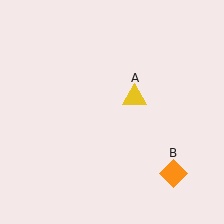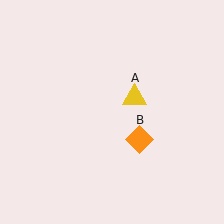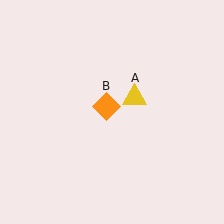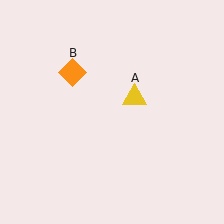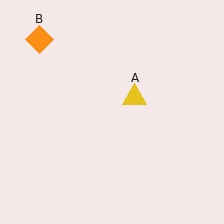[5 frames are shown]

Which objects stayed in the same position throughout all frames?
Yellow triangle (object A) remained stationary.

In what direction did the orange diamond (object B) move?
The orange diamond (object B) moved up and to the left.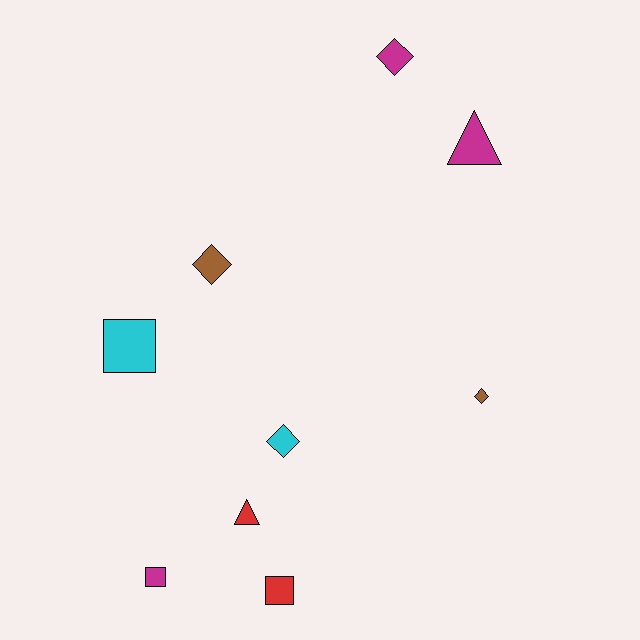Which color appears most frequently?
Magenta, with 3 objects.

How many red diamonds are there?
There are no red diamonds.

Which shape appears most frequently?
Diamond, with 4 objects.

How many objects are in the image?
There are 9 objects.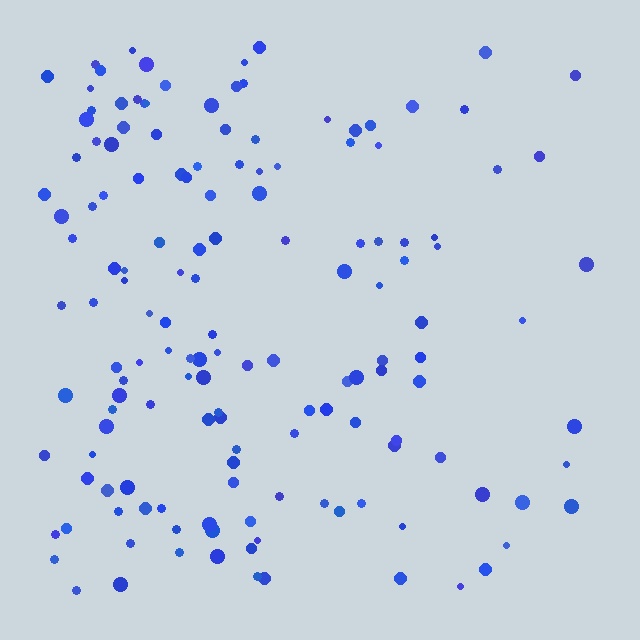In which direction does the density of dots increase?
From right to left, with the left side densest.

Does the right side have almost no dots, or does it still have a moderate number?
Still a moderate number, just noticeably fewer than the left.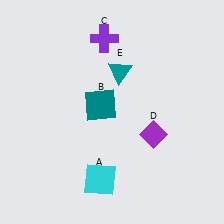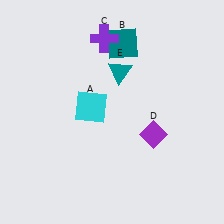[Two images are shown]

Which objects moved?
The objects that moved are: the cyan square (A), the teal square (B).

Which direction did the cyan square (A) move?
The cyan square (A) moved up.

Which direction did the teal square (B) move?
The teal square (B) moved up.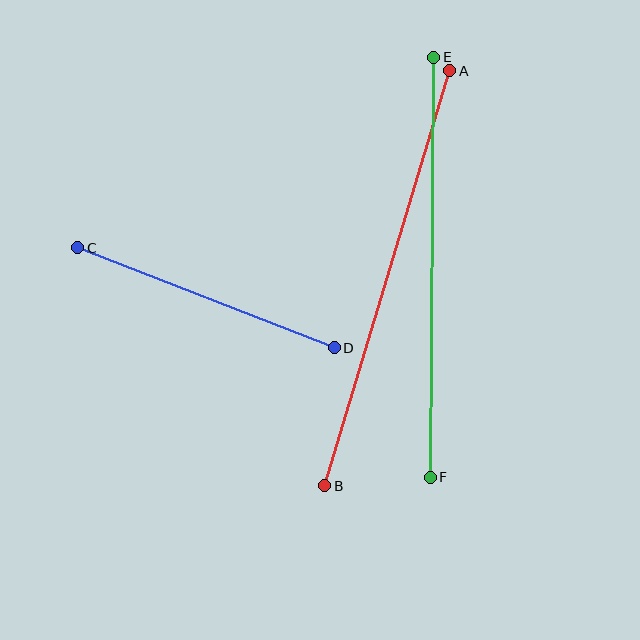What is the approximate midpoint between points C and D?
The midpoint is at approximately (206, 298) pixels.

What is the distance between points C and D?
The distance is approximately 275 pixels.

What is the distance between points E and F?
The distance is approximately 420 pixels.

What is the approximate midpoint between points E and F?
The midpoint is at approximately (432, 267) pixels.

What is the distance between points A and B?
The distance is approximately 433 pixels.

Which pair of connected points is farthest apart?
Points A and B are farthest apart.